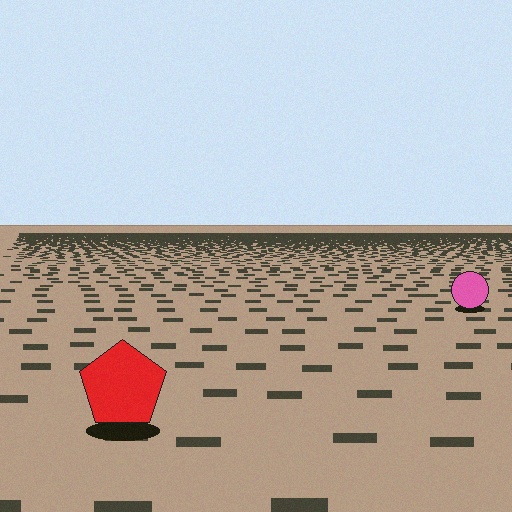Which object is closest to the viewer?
The red pentagon is closest. The texture marks near it are larger and more spread out.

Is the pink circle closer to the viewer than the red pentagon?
No. The red pentagon is closer — you can tell from the texture gradient: the ground texture is coarser near it.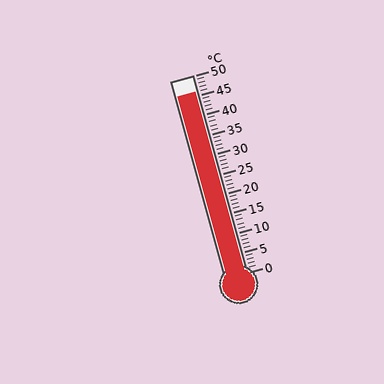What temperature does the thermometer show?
The thermometer shows approximately 46°C.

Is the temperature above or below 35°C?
The temperature is above 35°C.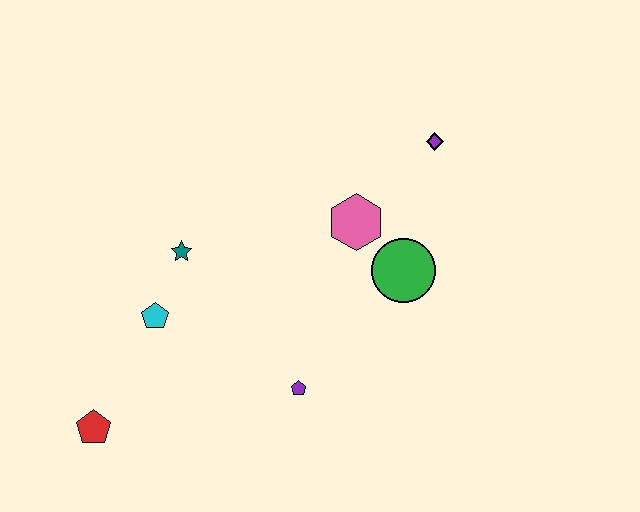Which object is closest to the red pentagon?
The cyan pentagon is closest to the red pentagon.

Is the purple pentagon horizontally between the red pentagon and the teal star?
No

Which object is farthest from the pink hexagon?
The red pentagon is farthest from the pink hexagon.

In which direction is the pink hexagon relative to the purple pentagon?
The pink hexagon is above the purple pentagon.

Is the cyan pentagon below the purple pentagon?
No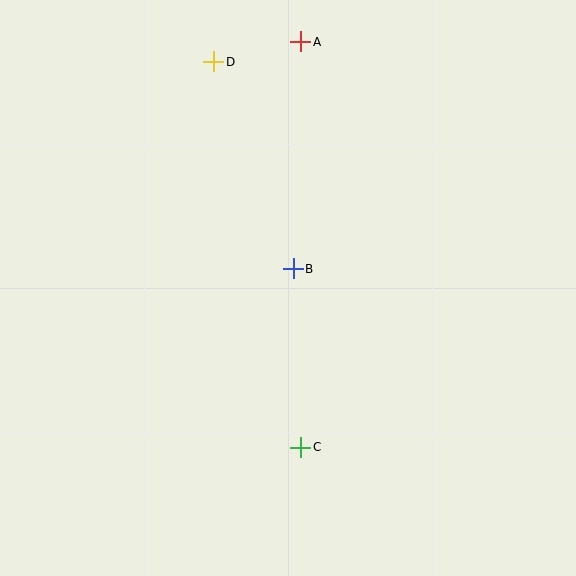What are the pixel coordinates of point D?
Point D is at (214, 62).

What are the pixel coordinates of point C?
Point C is at (301, 447).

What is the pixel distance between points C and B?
The distance between C and B is 179 pixels.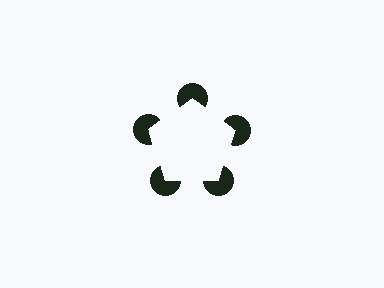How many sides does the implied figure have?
5 sides.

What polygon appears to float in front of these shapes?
An illusory pentagon — its edges are inferred from the aligned wedge cuts in the pac-man discs, not physically drawn.